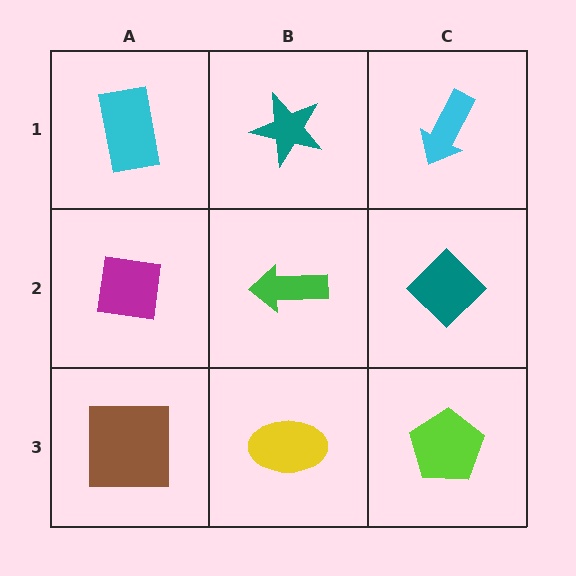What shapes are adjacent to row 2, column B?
A teal star (row 1, column B), a yellow ellipse (row 3, column B), a magenta square (row 2, column A), a teal diamond (row 2, column C).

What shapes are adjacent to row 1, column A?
A magenta square (row 2, column A), a teal star (row 1, column B).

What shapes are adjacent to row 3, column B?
A green arrow (row 2, column B), a brown square (row 3, column A), a lime pentagon (row 3, column C).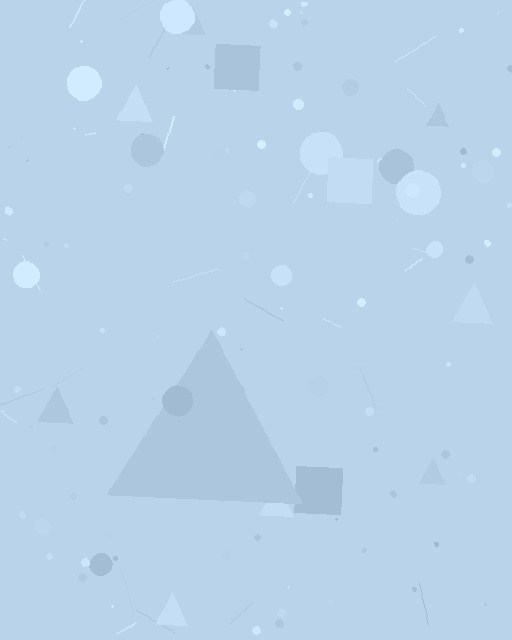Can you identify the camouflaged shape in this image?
The camouflaged shape is a triangle.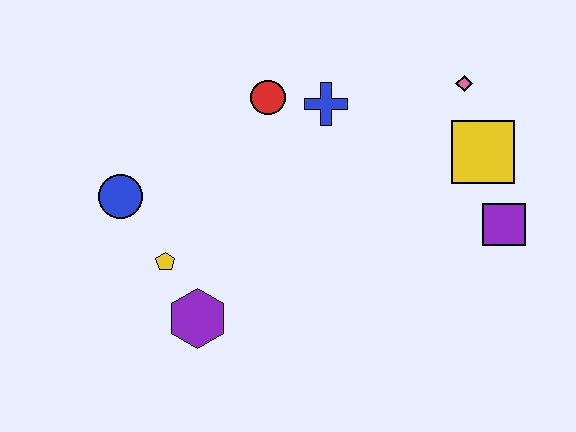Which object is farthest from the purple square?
The blue circle is farthest from the purple square.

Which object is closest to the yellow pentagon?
The purple hexagon is closest to the yellow pentagon.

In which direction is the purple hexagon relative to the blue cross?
The purple hexagon is below the blue cross.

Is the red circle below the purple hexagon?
No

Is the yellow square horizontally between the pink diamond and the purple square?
Yes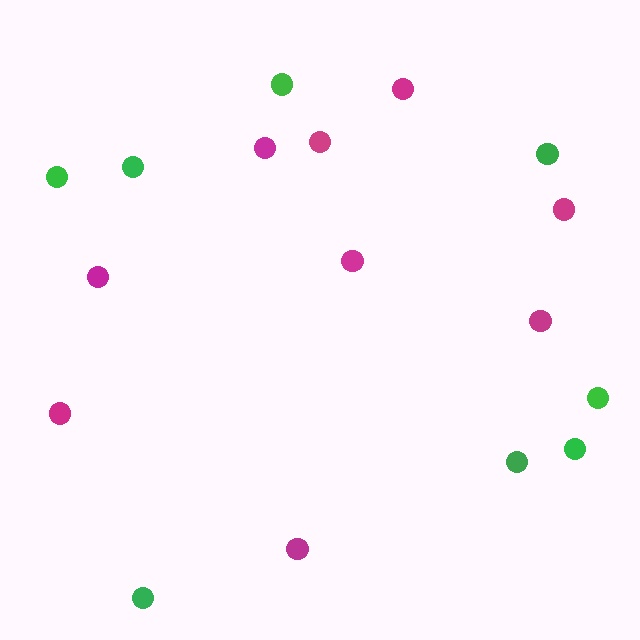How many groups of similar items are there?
There are 2 groups: one group of green circles (8) and one group of magenta circles (9).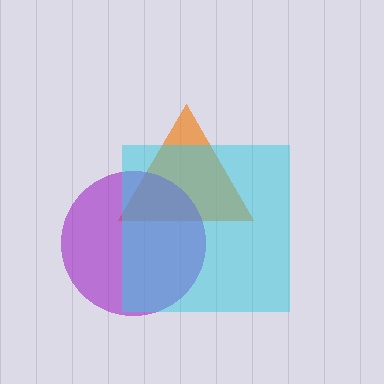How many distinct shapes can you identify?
There are 3 distinct shapes: an orange triangle, a purple circle, a cyan square.